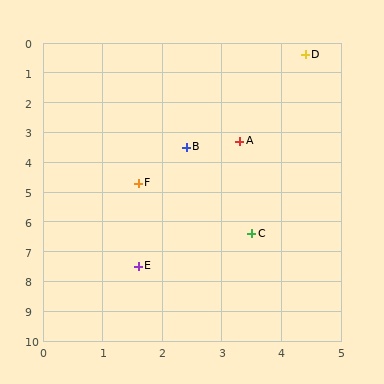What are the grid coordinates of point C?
Point C is at approximately (3.5, 6.4).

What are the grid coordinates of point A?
Point A is at approximately (3.3, 3.3).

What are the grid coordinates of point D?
Point D is at approximately (4.4, 0.4).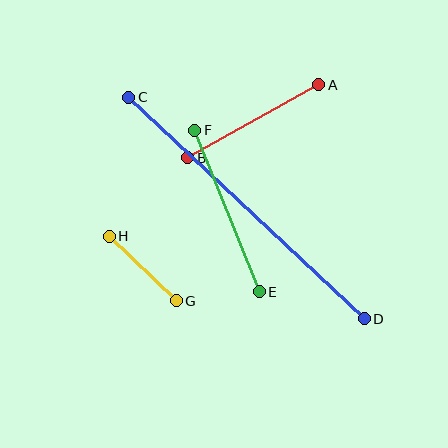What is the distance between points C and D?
The distance is approximately 323 pixels.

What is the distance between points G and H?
The distance is approximately 93 pixels.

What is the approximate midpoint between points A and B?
The midpoint is at approximately (253, 121) pixels.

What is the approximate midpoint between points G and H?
The midpoint is at approximately (143, 269) pixels.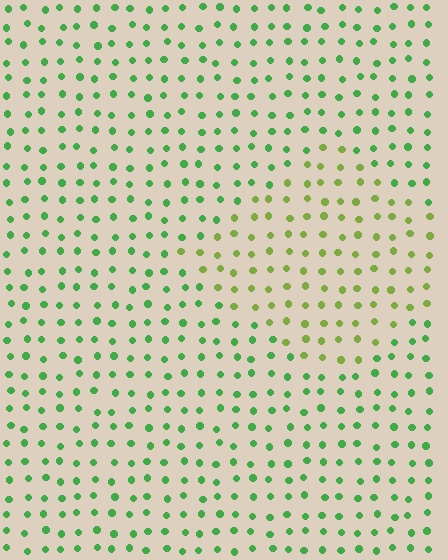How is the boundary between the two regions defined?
The boundary is defined purely by a slight shift in hue (about 39 degrees). Spacing, size, and orientation are identical on both sides.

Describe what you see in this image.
The image is filled with small green elements in a uniform arrangement. A diamond-shaped region is visible where the elements are tinted to a slightly different hue, forming a subtle color boundary.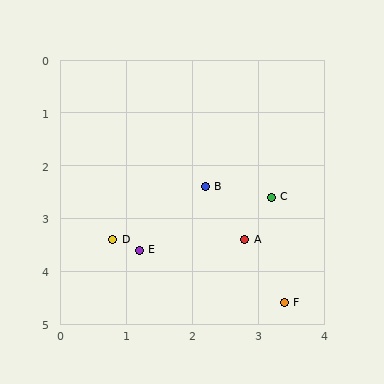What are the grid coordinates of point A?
Point A is at approximately (2.8, 3.4).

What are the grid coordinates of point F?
Point F is at approximately (3.4, 4.6).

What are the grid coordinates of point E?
Point E is at approximately (1.2, 3.6).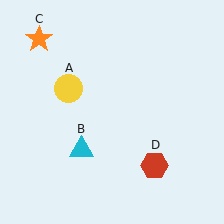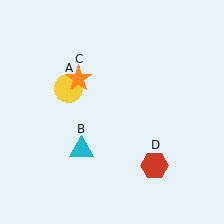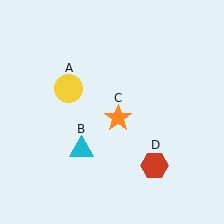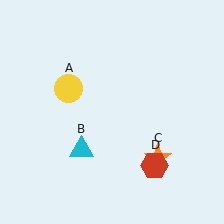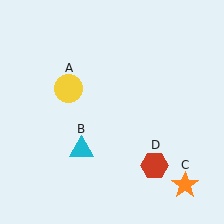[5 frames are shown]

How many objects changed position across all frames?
1 object changed position: orange star (object C).